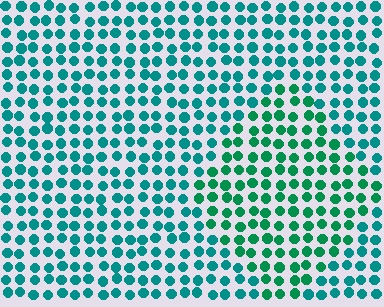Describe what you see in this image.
The image is filled with small teal elements in a uniform arrangement. A diamond-shaped region is visible where the elements are tinted to a slightly different hue, forming a subtle color boundary.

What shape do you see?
I see a diamond.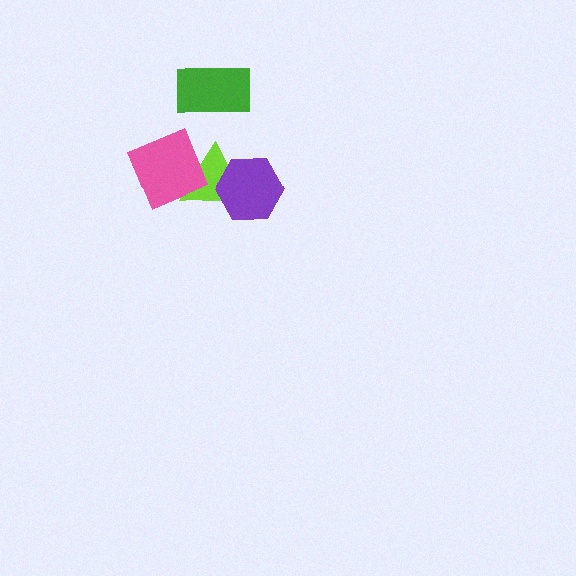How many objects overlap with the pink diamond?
1 object overlaps with the pink diamond.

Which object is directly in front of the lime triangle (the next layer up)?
The pink diamond is directly in front of the lime triangle.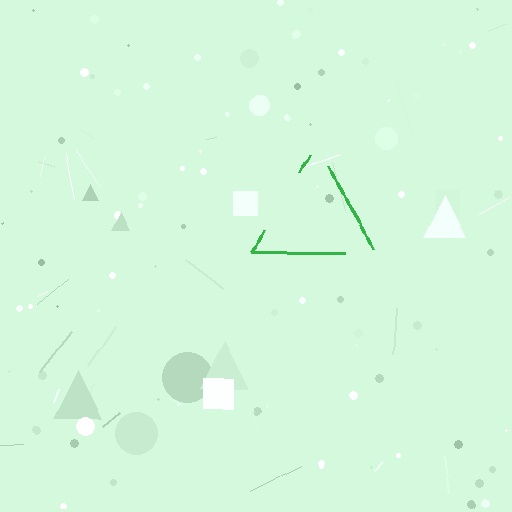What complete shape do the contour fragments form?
The contour fragments form a triangle.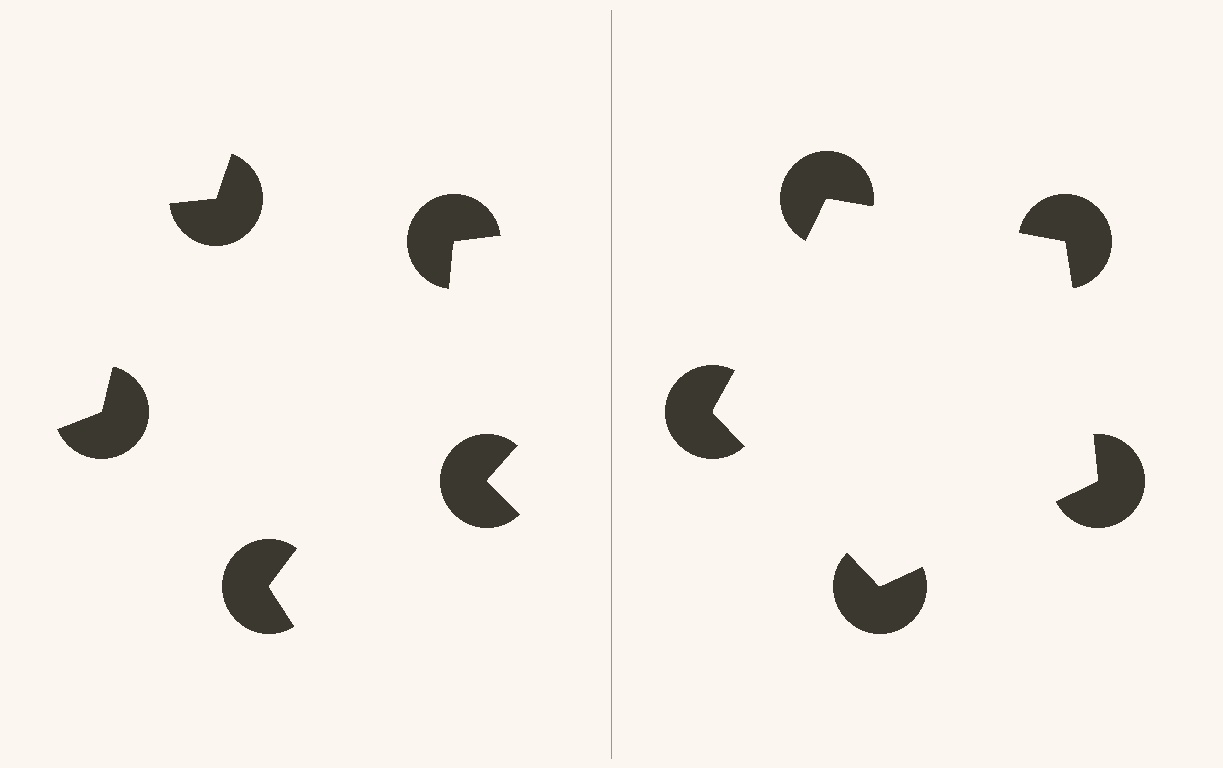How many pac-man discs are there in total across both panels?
10 — 5 on each side.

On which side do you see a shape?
An illusory pentagon appears on the right side. On the left side the wedge cuts are rotated, so no coherent shape forms.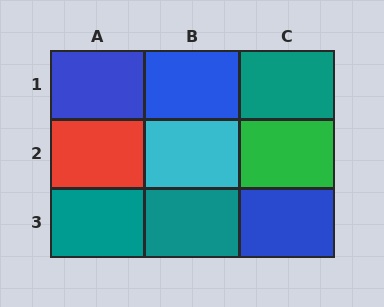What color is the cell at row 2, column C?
Green.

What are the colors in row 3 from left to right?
Teal, teal, blue.